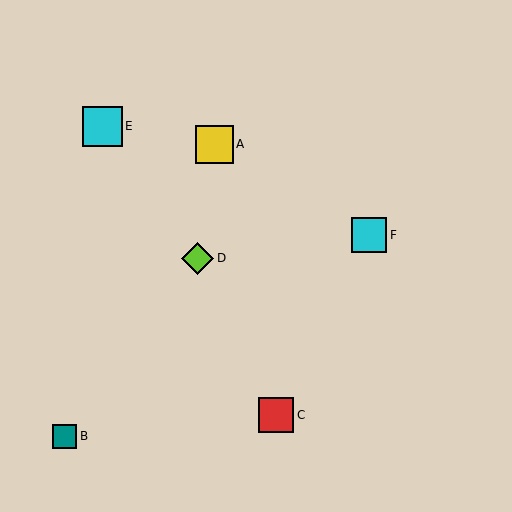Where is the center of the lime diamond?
The center of the lime diamond is at (198, 258).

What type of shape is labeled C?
Shape C is a red square.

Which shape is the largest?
The cyan square (labeled E) is the largest.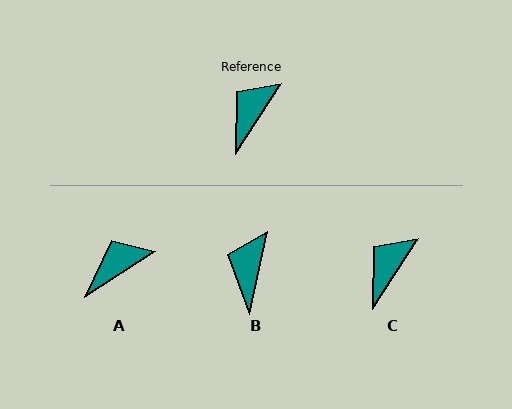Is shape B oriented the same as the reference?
No, it is off by about 21 degrees.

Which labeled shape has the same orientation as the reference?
C.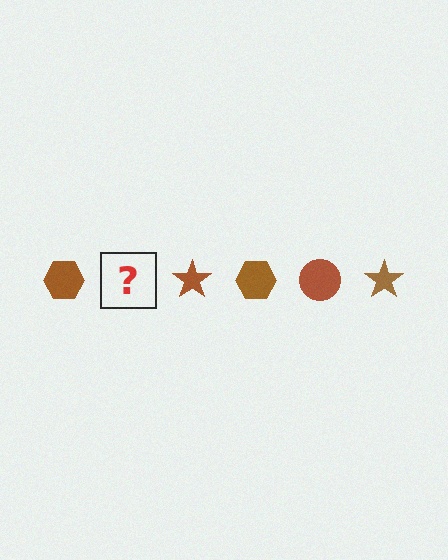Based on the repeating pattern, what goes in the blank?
The blank should be a brown circle.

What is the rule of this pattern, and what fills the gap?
The rule is that the pattern cycles through hexagon, circle, star shapes in brown. The gap should be filled with a brown circle.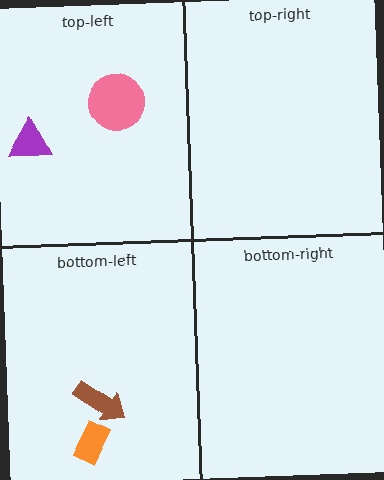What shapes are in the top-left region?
The pink circle, the purple triangle.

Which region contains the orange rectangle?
The bottom-left region.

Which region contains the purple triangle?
The top-left region.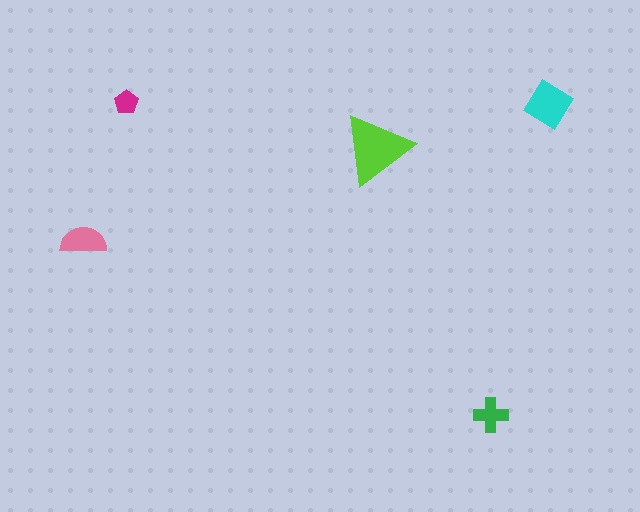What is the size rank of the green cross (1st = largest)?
4th.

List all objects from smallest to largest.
The magenta pentagon, the green cross, the pink semicircle, the cyan diamond, the lime triangle.